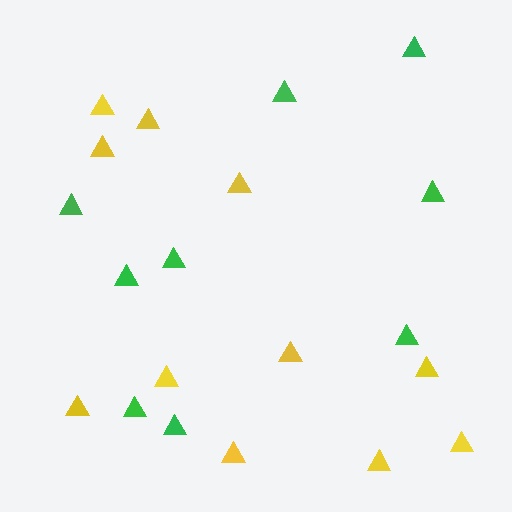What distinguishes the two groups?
There are 2 groups: one group of green triangles (9) and one group of yellow triangles (11).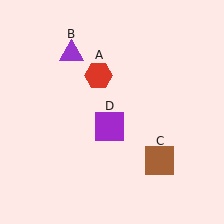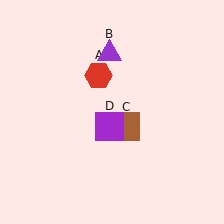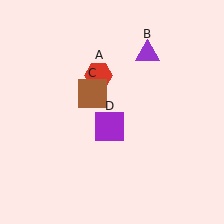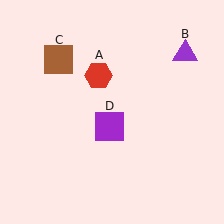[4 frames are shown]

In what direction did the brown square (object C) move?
The brown square (object C) moved up and to the left.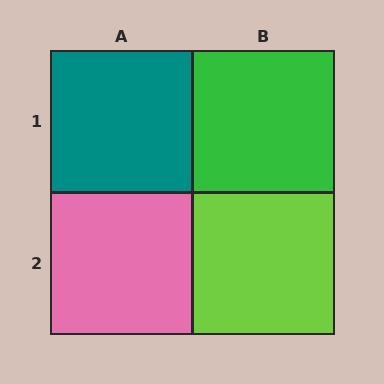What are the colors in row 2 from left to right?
Pink, lime.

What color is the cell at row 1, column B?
Green.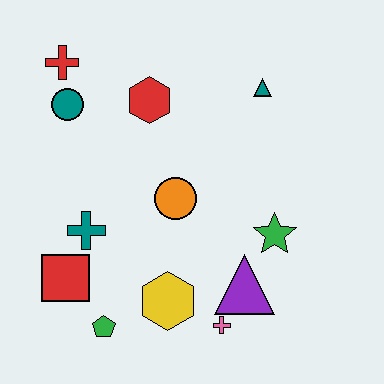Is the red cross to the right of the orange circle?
No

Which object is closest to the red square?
The teal cross is closest to the red square.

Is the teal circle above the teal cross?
Yes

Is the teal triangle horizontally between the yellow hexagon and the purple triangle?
No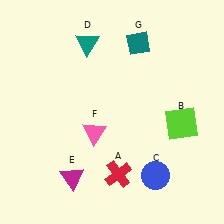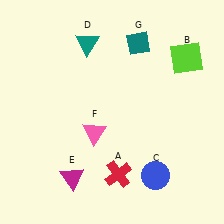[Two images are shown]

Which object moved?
The lime square (B) moved up.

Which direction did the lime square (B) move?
The lime square (B) moved up.